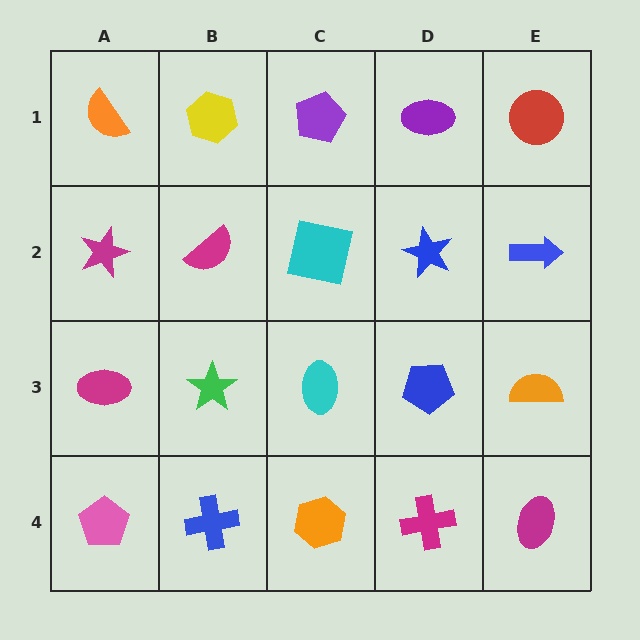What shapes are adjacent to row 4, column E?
An orange semicircle (row 3, column E), a magenta cross (row 4, column D).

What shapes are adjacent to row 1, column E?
A blue arrow (row 2, column E), a purple ellipse (row 1, column D).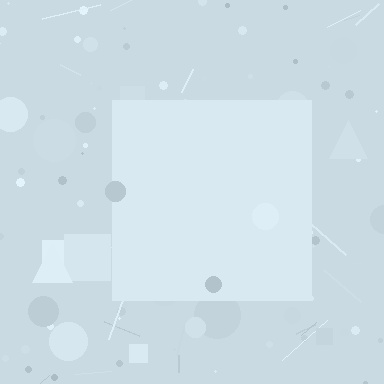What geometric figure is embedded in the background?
A square is embedded in the background.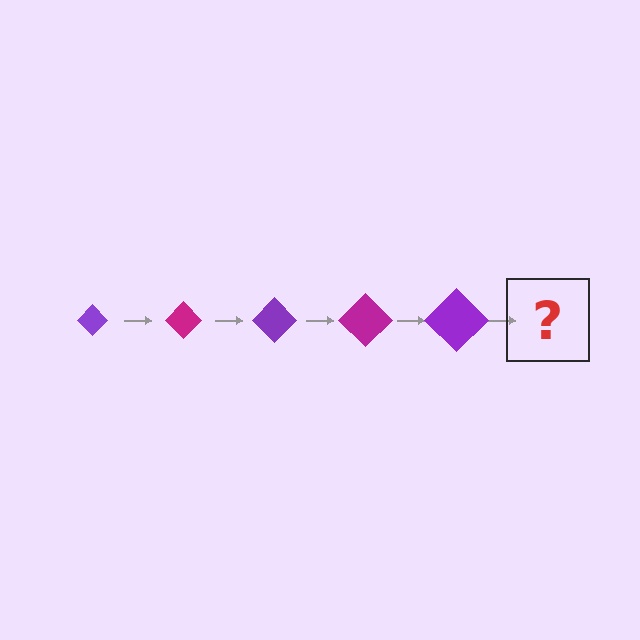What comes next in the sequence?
The next element should be a magenta diamond, larger than the previous one.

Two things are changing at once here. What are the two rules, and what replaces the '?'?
The two rules are that the diamond grows larger each step and the color cycles through purple and magenta. The '?' should be a magenta diamond, larger than the previous one.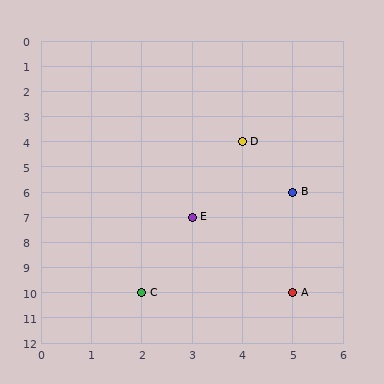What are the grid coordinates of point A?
Point A is at grid coordinates (5, 10).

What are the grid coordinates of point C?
Point C is at grid coordinates (2, 10).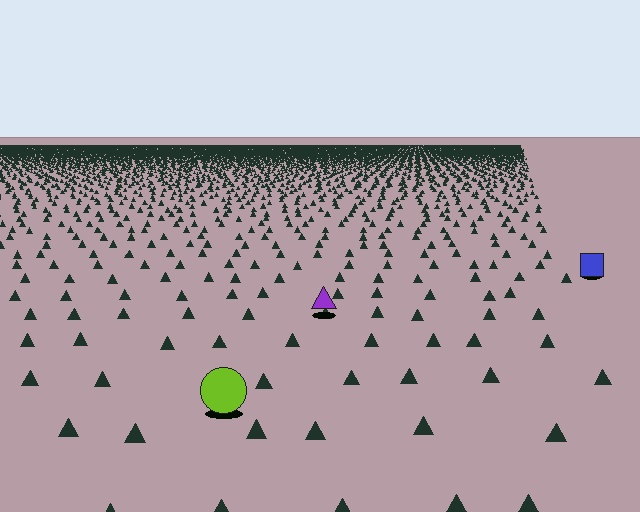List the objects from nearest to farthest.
From nearest to farthest: the lime circle, the purple triangle, the blue square.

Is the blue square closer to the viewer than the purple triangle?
No. The purple triangle is closer — you can tell from the texture gradient: the ground texture is coarser near it.